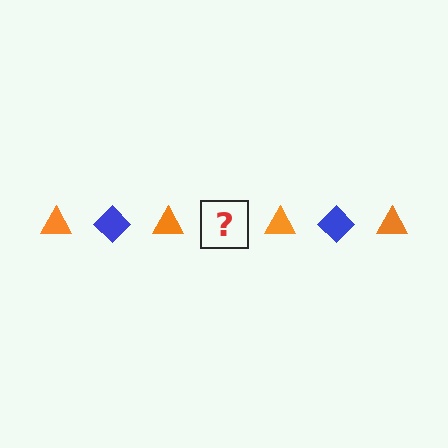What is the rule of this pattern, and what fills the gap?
The rule is that the pattern alternates between orange triangle and blue diamond. The gap should be filled with a blue diamond.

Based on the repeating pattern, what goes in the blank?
The blank should be a blue diamond.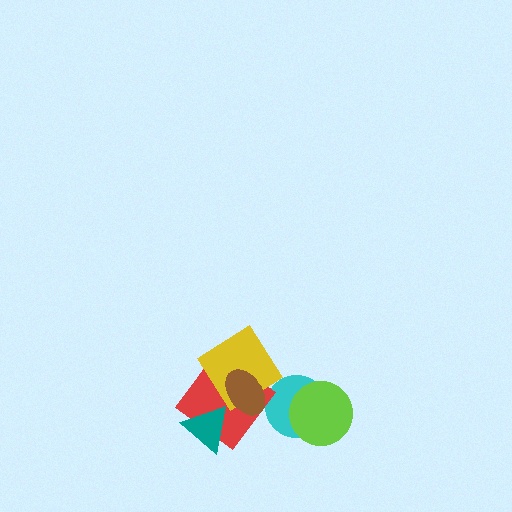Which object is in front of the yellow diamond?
The brown ellipse is in front of the yellow diamond.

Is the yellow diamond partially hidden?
Yes, it is partially covered by another shape.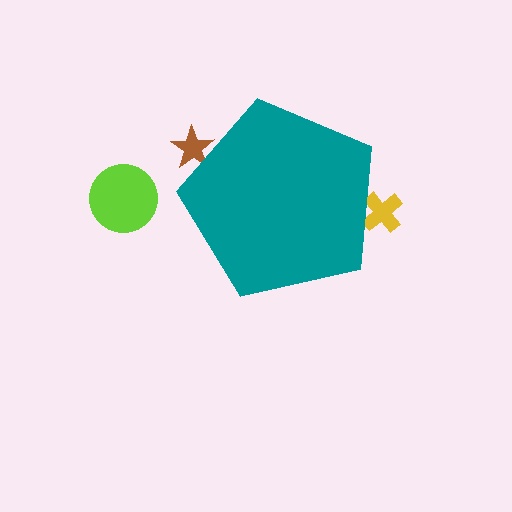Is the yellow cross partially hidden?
Yes, the yellow cross is partially hidden behind the teal pentagon.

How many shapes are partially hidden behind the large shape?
2 shapes are partially hidden.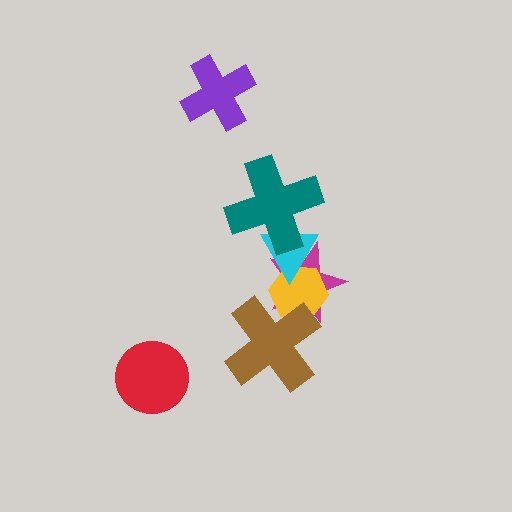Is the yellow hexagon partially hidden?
Yes, it is partially covered by another shape.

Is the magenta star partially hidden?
Yes, it is partially covered by another shape.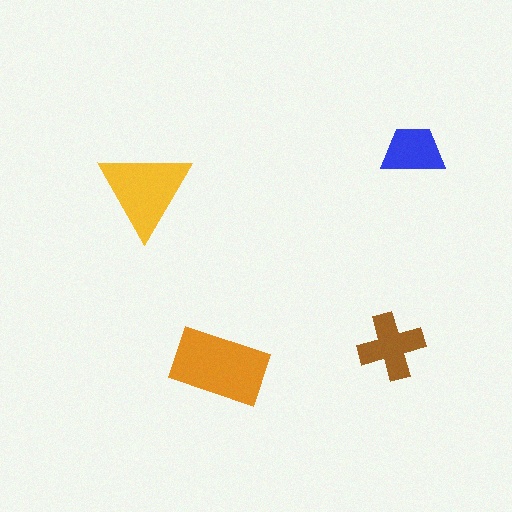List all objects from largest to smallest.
The orange rectangle, the yellow triangle, the brown cross, the blue trapezoid.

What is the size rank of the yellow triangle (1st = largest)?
2nd.